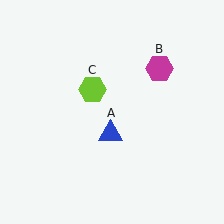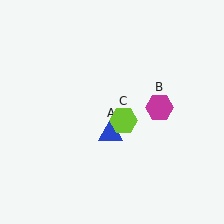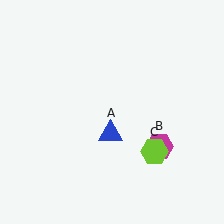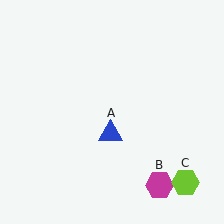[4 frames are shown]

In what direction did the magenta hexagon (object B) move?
The magenta hexagon (object B) moved down.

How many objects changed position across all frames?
2 objects changed position: magenta hexagon (object B), lime hexagon (object C).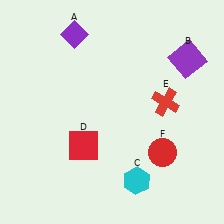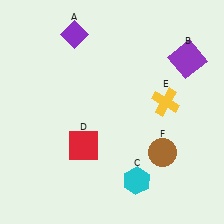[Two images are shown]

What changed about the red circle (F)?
In Image 1, F is red. In Image 2, it changed to brown.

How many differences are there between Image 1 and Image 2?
There are 2 differences between the two images.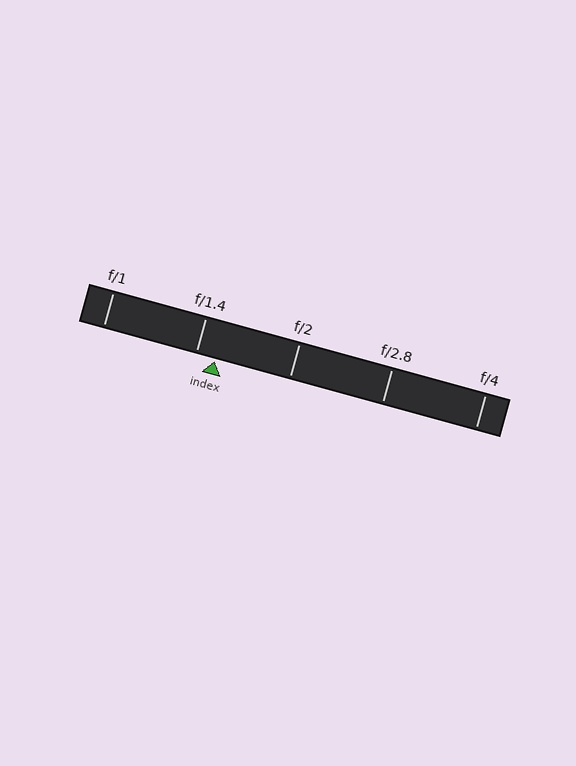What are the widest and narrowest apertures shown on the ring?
The widest aperture shown is f/1 and the narrowest is f/4.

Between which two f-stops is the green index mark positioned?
The index mark is between f/1.4 and f/2.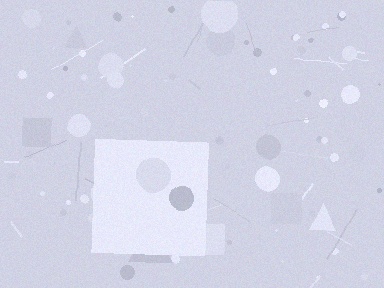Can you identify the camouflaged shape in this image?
The camouflaged shape is a square.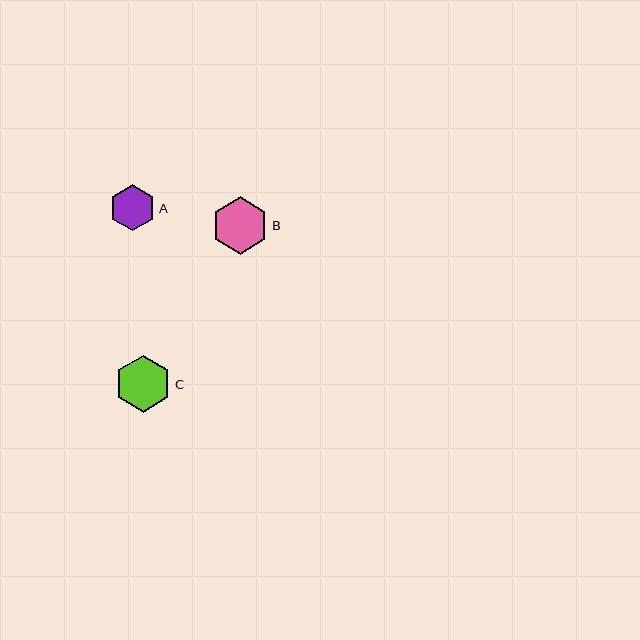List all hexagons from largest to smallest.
From largest to smallest: B, C, A.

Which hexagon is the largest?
Hexagon B is the largest with a size of approximately 57 pixels.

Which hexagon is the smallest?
Hexagon A is the smallest with a size of approximately 46 pixels.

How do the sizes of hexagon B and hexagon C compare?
Hexagon B and hexagon C are approximately the same size.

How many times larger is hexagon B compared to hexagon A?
Hexagon B is approximately 1.2 times the size of hexagon A.